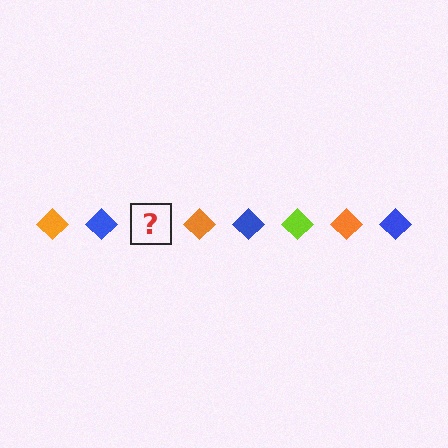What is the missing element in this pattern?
The missing element is a lime diamond.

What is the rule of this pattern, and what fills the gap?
The rule is that the pattern cycles through orange, blue, lime diamonds. The gap should be filled with a lime diamond.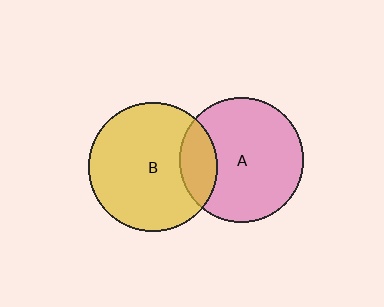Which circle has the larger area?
Circle B (yellow).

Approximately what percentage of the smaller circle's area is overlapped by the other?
Approximately 20%.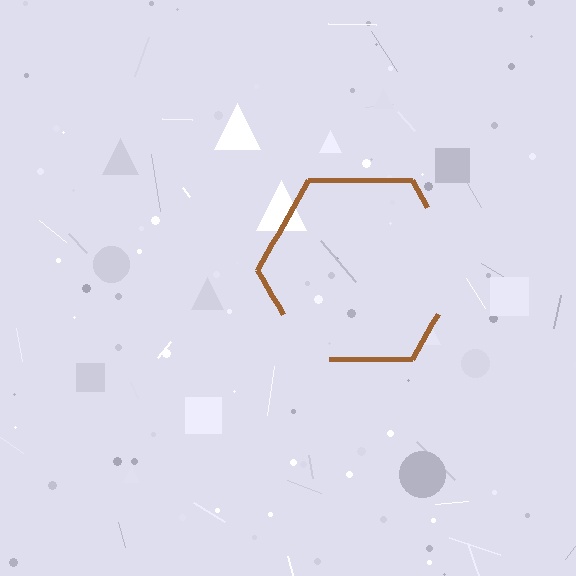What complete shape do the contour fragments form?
The contour fragments form a hexagon.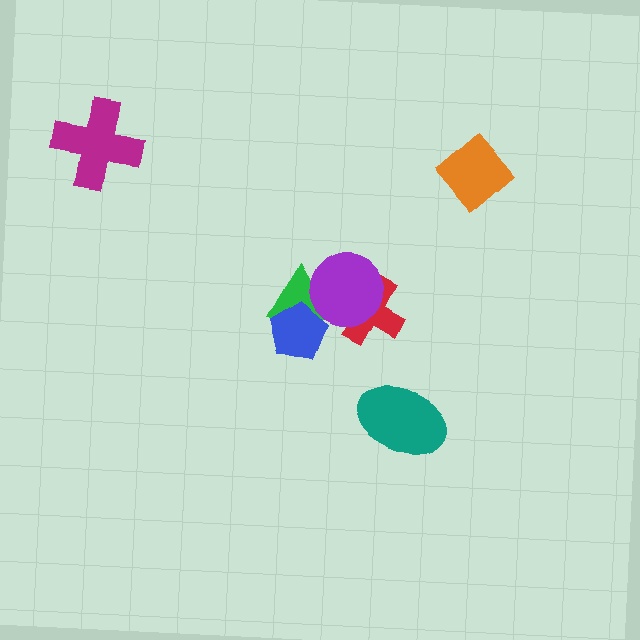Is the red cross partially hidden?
Yes, it is partially covered by another shape.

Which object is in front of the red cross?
The purple circle is in front of the red cross.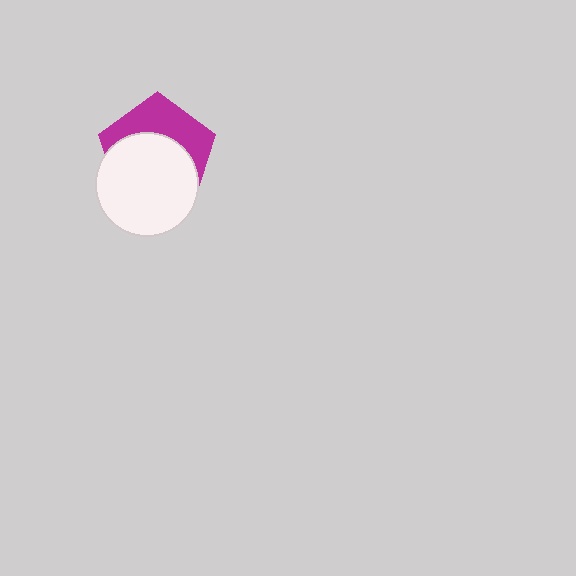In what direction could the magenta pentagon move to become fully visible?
The magenta pentagon could move up. That would shift it out from behind the white circle entirely.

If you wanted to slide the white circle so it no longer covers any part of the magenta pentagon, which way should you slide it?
Slide it down — that is the most direct way to separate the two shapes.